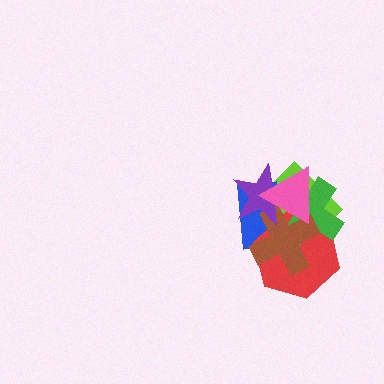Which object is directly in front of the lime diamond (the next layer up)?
The blue rectangle is directly in front of the lime diamond.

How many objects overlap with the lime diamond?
6 objects overlap with the lime diamond.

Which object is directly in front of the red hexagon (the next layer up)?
The green cross is directly in front of the red hexagon.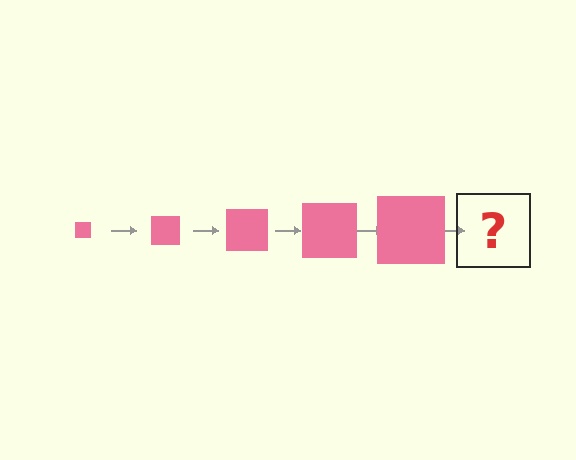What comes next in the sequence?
The next element should be a pink square, larger than the previous one.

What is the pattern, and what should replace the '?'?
The pattern is that the square gets progressively larger each step. The '?' should be a pink square, larger than the previous one.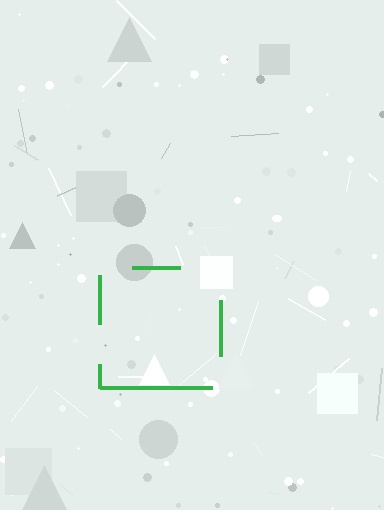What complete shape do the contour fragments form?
The contour fragments form a square.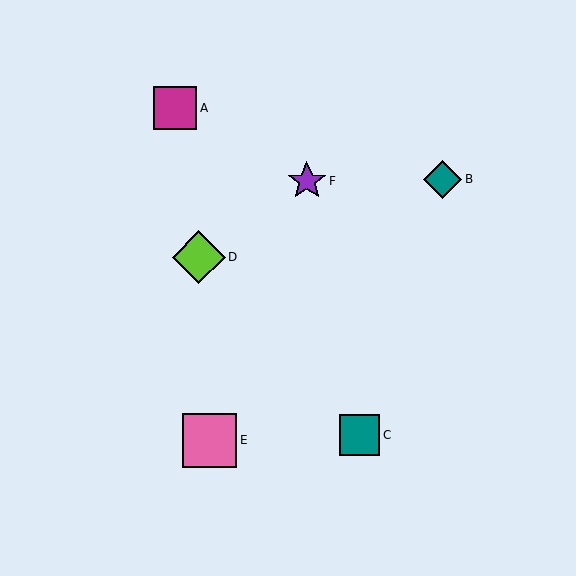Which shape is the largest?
The pink square (labeled E) is the largest.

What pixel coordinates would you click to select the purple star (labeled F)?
Click at (307, 181) to select the purple star F.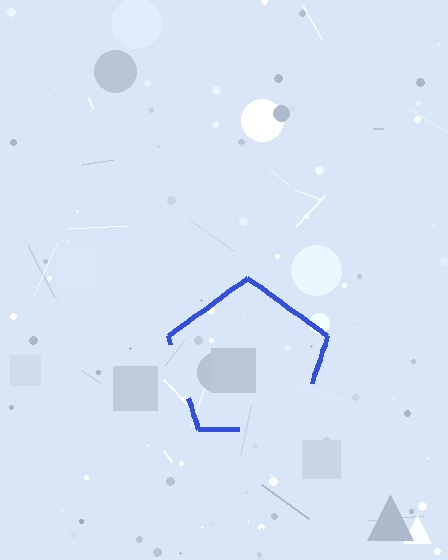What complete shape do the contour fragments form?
The contour fragments form a pentagon.